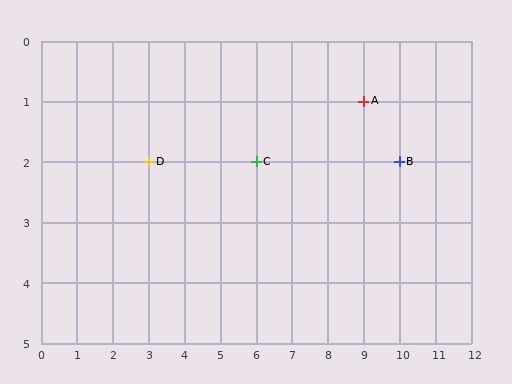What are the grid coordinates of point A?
Point A is at grid coordinates (9, 1).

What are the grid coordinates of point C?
Point C is at grid coordinates (6, 2).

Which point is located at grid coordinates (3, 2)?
Point D is at (3, 2).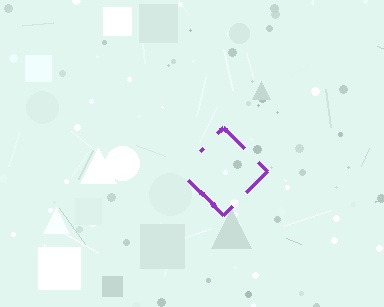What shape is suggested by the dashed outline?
The dashed outline suggests a diamond.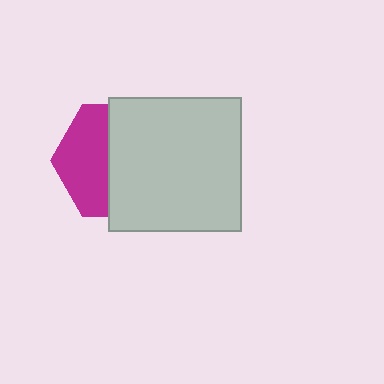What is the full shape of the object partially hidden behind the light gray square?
The partially hidden object is a magenta hexagon.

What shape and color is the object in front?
The object in front is a light gray square.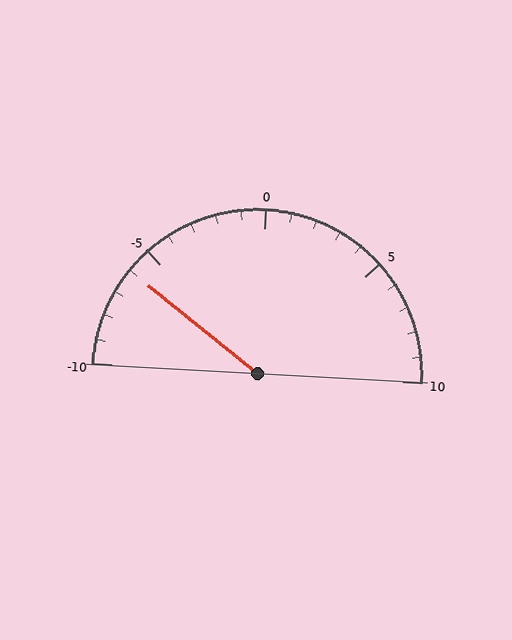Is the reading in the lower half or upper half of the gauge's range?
The reading is in the lower half of the range (-10 to 10).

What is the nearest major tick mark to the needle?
The nearest major tick mark is -5.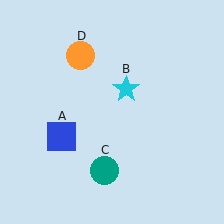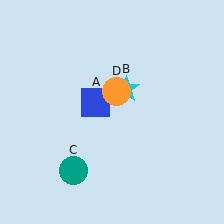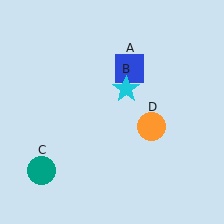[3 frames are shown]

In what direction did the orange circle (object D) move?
The orange circle (object D) moved down and to the right.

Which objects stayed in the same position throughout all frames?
Cyan star (object B) remained stationary.